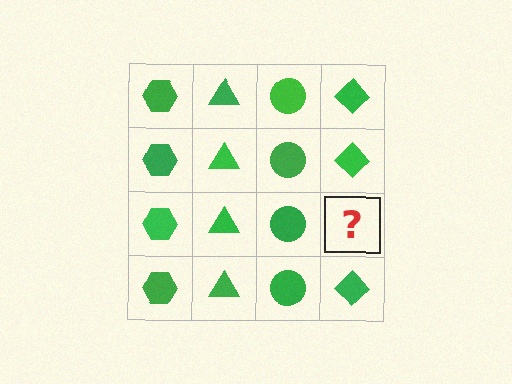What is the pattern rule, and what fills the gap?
The rule is that each column has a consistent shape. The gap should be filled with a green diamond.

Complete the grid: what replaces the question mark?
The question mark should be replaced with a green diamond.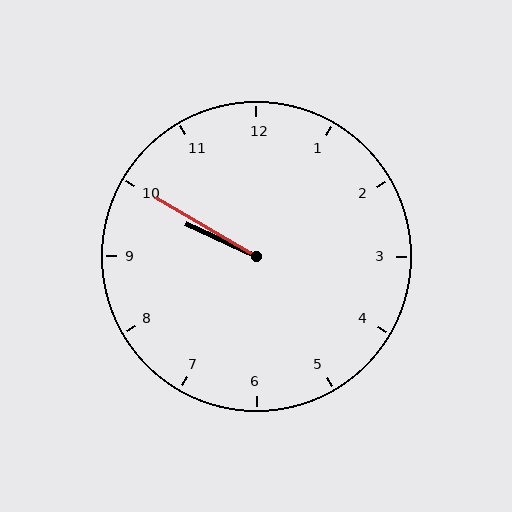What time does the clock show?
9:50.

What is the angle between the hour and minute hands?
Approximately 5 degrees.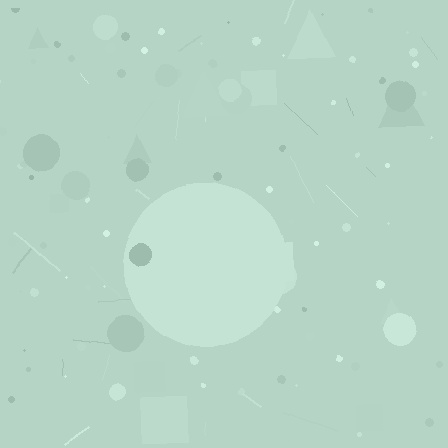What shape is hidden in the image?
A circle is hidden in the image.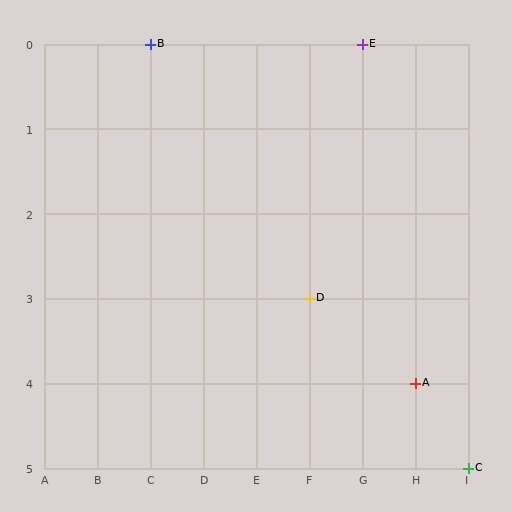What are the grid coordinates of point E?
Point E is at grid coordinates (G, 0).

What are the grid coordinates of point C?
Point C is at grid coordinates (I, 5).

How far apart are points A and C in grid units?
Points A and C are 1 column and 1 row apart (about 1.4 grid units diagonally).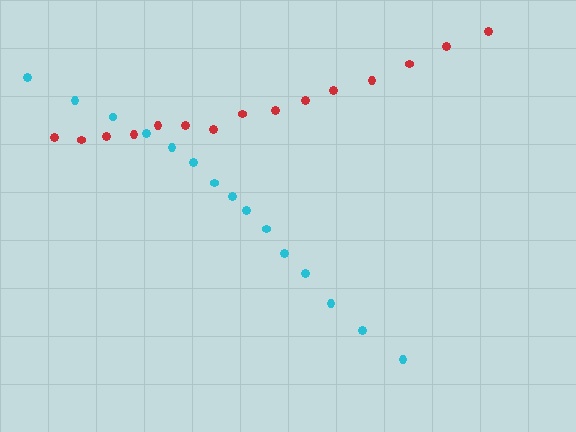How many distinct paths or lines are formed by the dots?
There are 2 distinct paths.